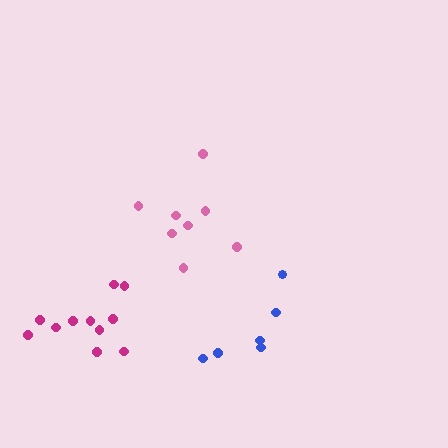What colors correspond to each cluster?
The clusters are colored: blue, pink, magenta.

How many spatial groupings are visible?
There are 3 spatial groupings.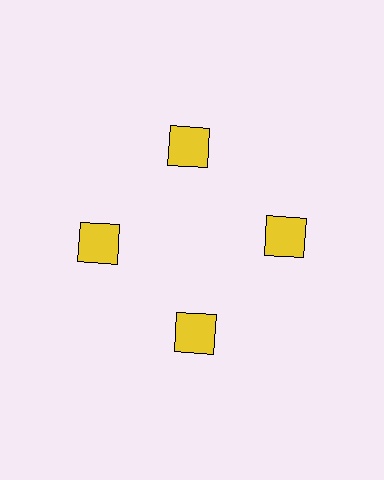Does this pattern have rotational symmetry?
Yes, this pattern has 4-fold rotational symmetry. It looks the same after rotating 90 degrees around the center.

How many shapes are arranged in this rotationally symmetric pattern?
There are 4 shapes, arranged in 4 groups of 1.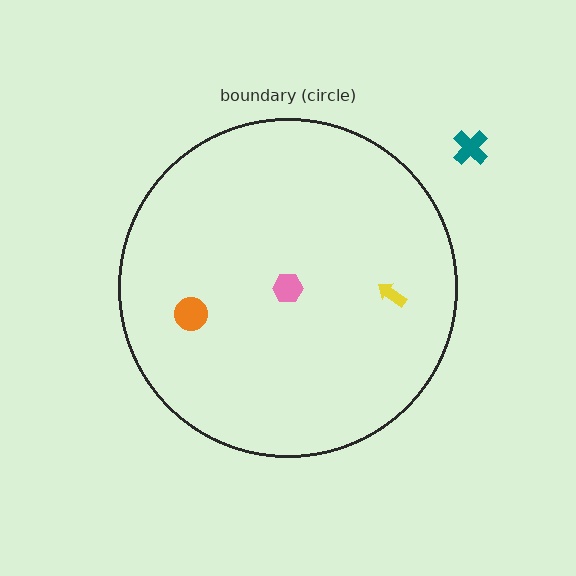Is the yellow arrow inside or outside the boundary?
Inside.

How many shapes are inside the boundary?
3 inside, 1 outside.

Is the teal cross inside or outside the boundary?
Outside.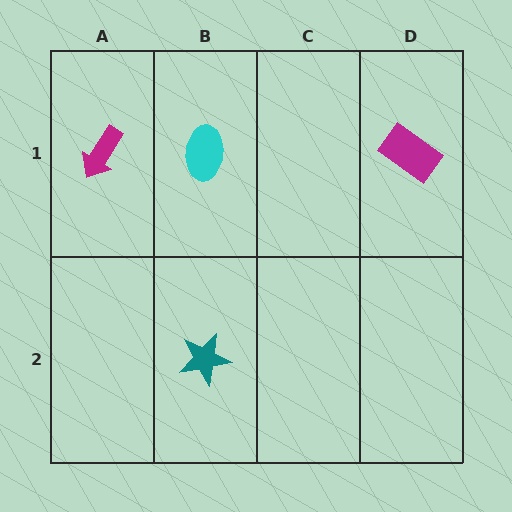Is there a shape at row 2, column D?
No, that cell is empty.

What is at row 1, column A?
A magenta arrow.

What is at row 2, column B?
A teal star.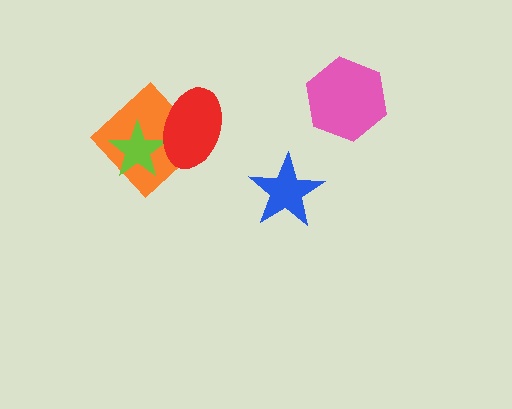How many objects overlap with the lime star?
2 objects overlap with the lime star.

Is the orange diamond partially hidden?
Yes, it is partially covered by another shape.